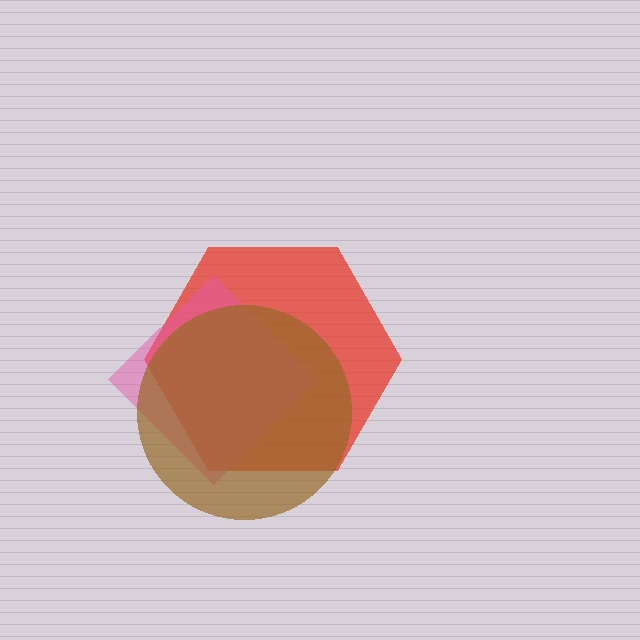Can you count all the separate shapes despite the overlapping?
Yes, there are 3 separate shapes.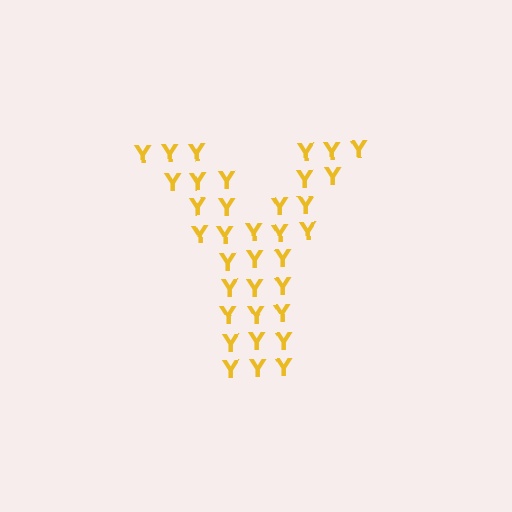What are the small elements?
The small elements are letter Y's.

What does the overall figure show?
The overall figure shows the letter Y.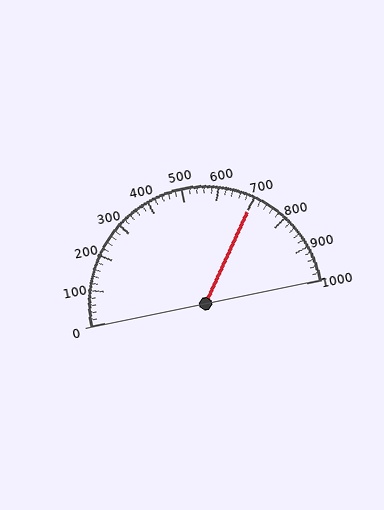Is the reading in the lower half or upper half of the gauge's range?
The reading is in the upper half of the range (0 to 1000).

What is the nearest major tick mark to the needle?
The nearest major tick mark is 700.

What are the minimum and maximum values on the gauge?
The gauge ranges from 0 to 1000.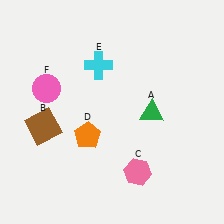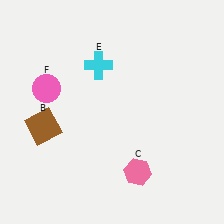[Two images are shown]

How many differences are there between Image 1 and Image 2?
There are 2 differences between the two images.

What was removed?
The orange pentagon (D), the green triangle (A) were removed in Image 2.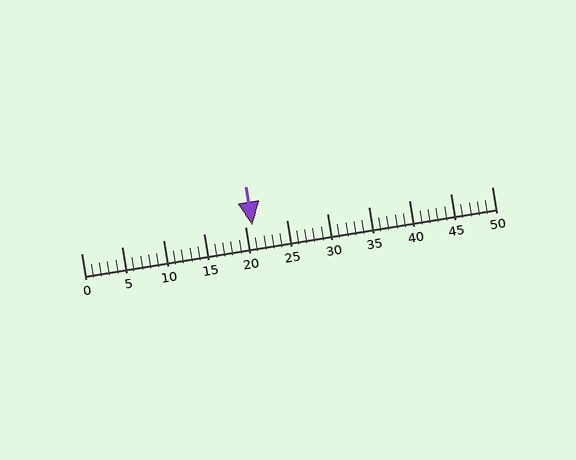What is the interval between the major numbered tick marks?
The major tick marks are spaced 5 units apart.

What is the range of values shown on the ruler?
The ruler shows values from 0 to 50.